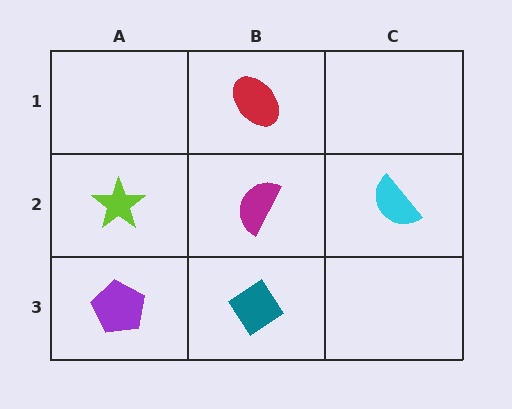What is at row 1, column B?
A red ellipse.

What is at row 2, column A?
A lime star.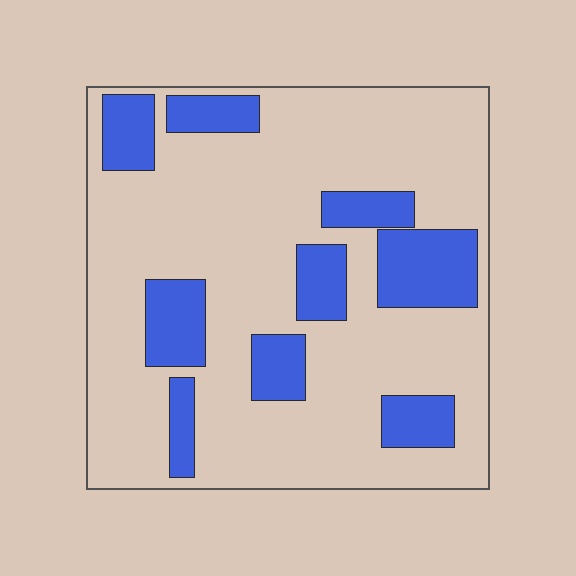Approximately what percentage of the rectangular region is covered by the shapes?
Approximately 25%.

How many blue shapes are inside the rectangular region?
9.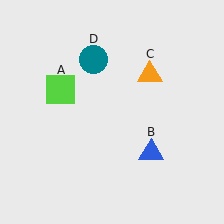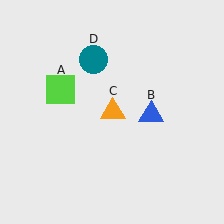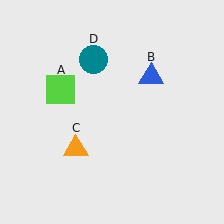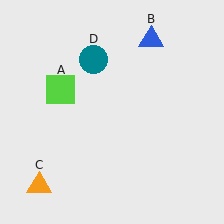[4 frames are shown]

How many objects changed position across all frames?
2 objects changed position: blue triangle (object B), orange triangle (object C).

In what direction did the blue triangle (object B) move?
The blue triangle (object B) moved up.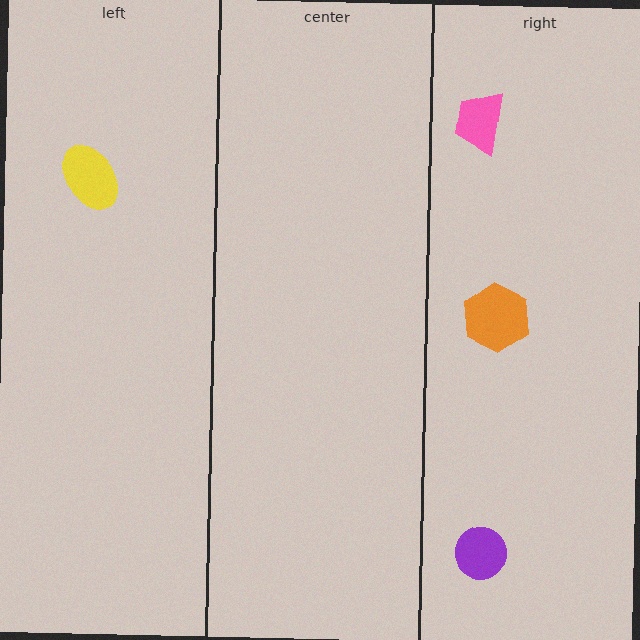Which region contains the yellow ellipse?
The left region.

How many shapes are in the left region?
1.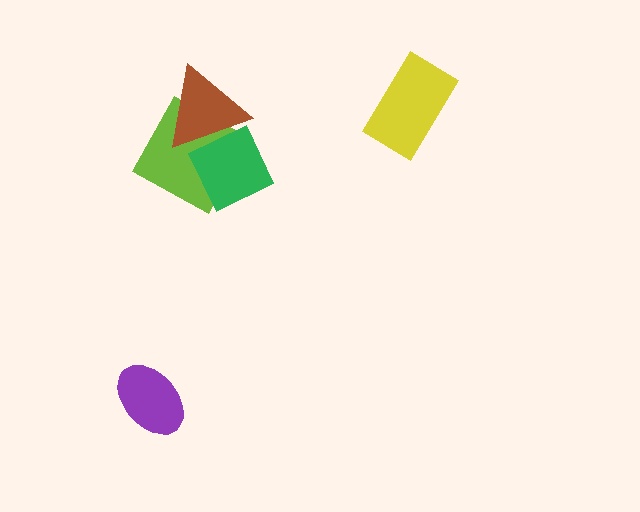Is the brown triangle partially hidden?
Yes, it is partially covered by another shape.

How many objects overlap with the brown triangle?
2 objects overlap with the brown triangle.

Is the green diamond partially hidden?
No, no other shape covers it.